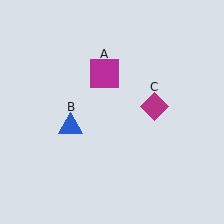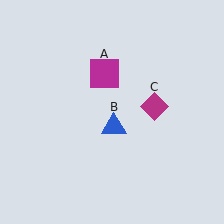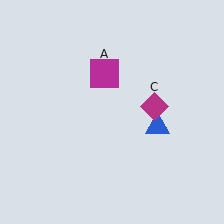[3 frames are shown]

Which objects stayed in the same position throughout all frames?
Magenta square (object A) and magenta diamond (object C) remained stationary.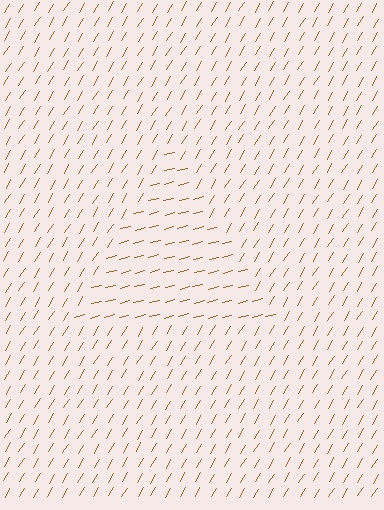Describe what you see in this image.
The image is filled with small brown line segments. A triangle region in the image has lines oriented differently from the surrounding lines, creating a visible texture boundary.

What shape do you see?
I see a triangle.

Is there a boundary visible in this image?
Yes, there is a texture boundary formed by a change in line orientation.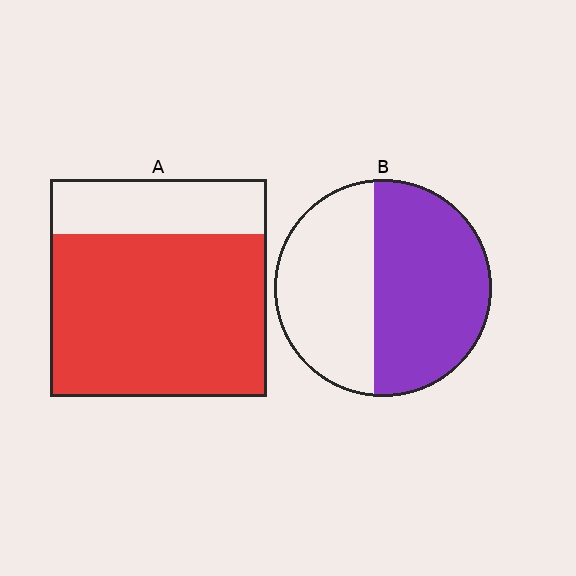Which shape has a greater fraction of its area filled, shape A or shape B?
Shape A.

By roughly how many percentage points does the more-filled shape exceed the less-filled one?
By roughly 20 percentage points (A over B).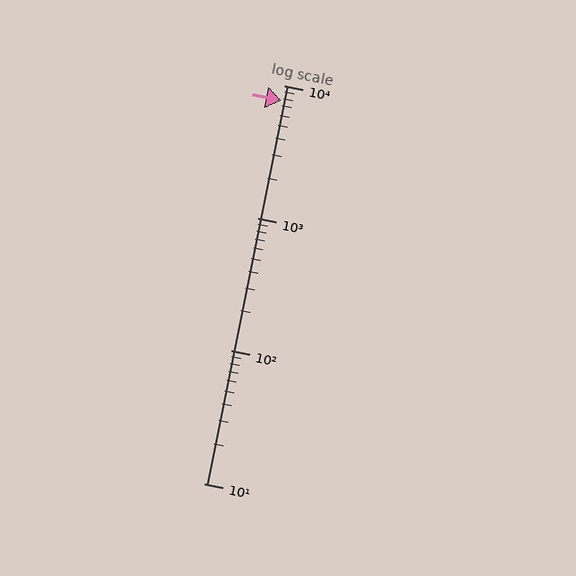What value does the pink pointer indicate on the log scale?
The pointer indicates approximately 7700.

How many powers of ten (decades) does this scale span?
The scale spans 3 decades, from 10 to 10000.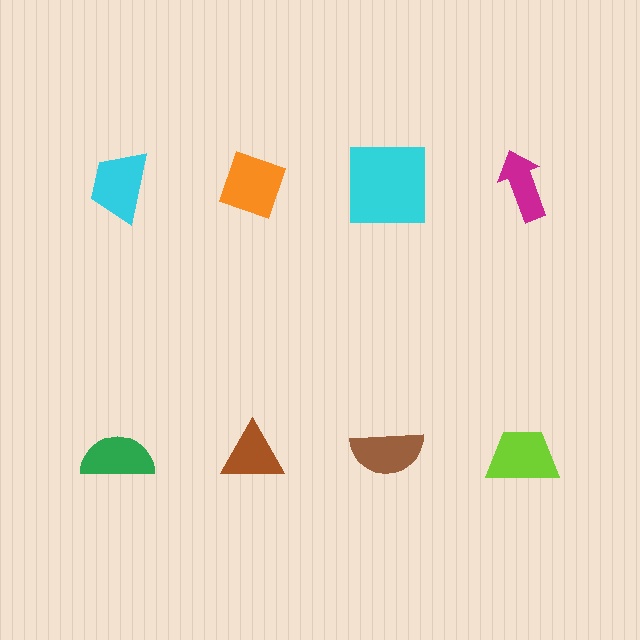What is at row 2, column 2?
A brown triangle.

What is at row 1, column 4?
A magenta arrow.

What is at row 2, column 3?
A brown semicircle.